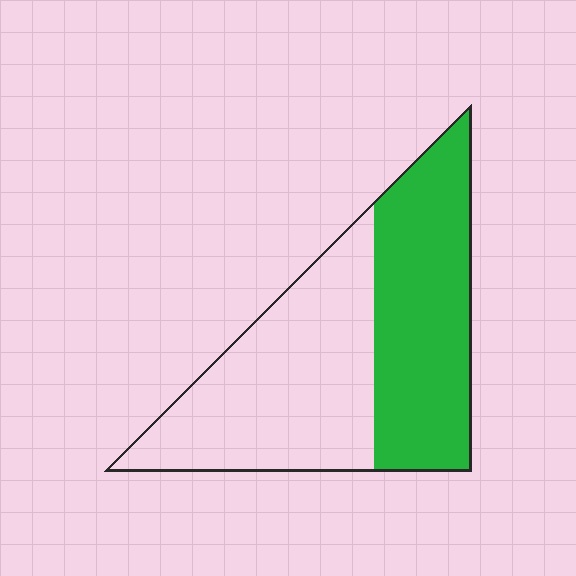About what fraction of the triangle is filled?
About one half (1/2).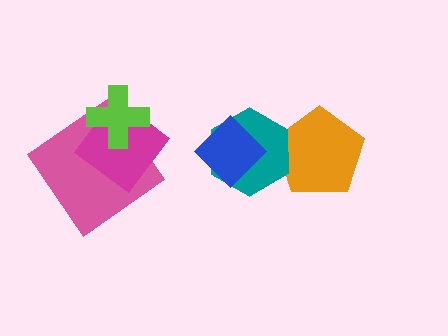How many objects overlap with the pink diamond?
2 objects overlap with the pink diamond.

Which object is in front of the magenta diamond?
The lime cross is in front of the magenta diamond.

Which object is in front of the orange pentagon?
The teal hexagon is in front of the orange pentagon.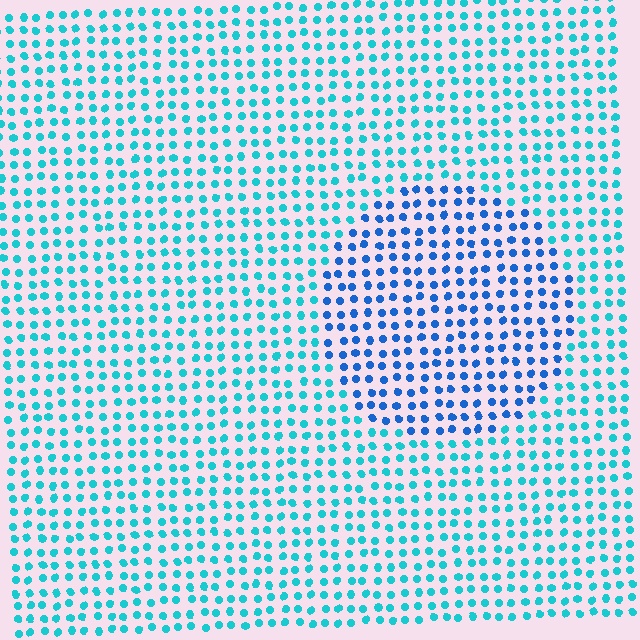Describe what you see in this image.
The image is filled with small cyan elements in a uniform arrangement. A circle-shaped region is visible where the elements are tinted to a slightly different hue, forming a subtle color boundary.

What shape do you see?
I see a circle.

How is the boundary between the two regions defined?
The boundary is defined purely by a slight shift in hue (about 34 degrees). Spacing, size, and orientation are identical on both sides.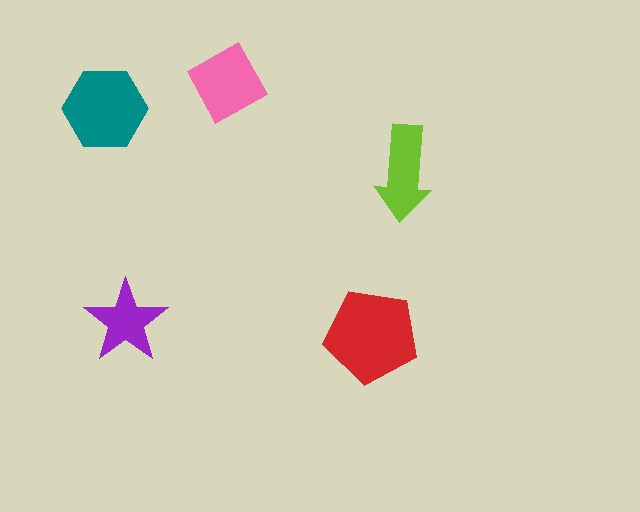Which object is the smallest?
The purple star.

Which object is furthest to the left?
The teal hexagon is leftmost.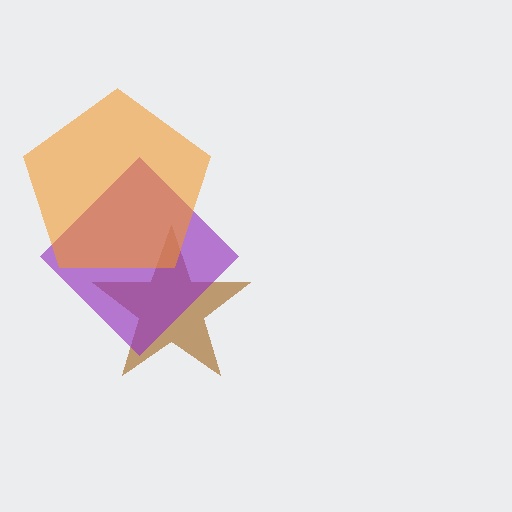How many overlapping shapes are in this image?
There are 3 overlapping shapes in the image.